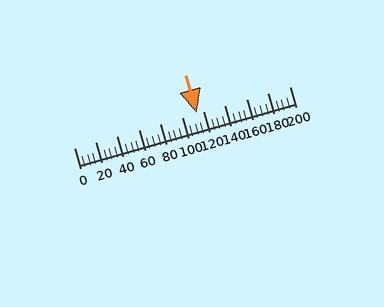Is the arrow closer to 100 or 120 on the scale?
The arrow is closer to 120.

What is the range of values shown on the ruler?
The ruler shows values from 0 to 200.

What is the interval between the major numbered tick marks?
The major tick marks are spaced 20 units apart.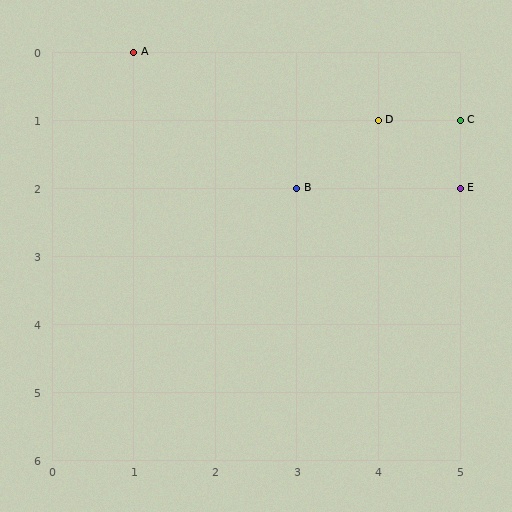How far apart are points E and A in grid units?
Points E and A are 4 columns and 2 rows apart (about 4.5 grid units diagonally).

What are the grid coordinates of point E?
Point E is at grid coordinates (5, 2).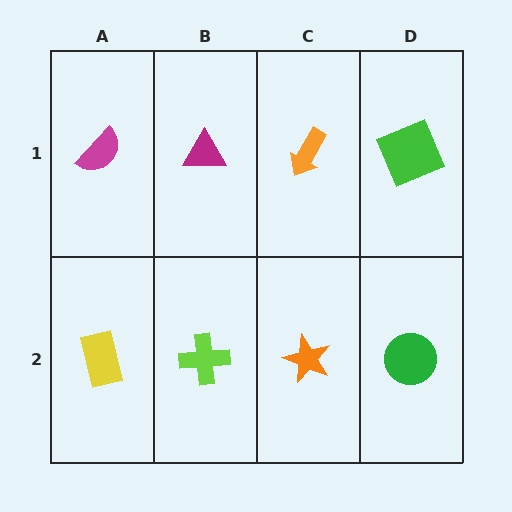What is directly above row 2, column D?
A green square.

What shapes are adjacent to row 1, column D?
A green circle (row 2, column D), an orange arrow (row 1, column C).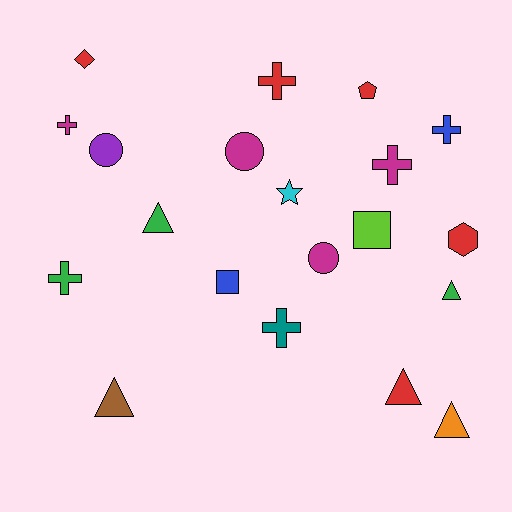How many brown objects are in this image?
There is 1 brown object.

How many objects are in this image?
There are 20 objects.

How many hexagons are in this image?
There is 1 hexagon.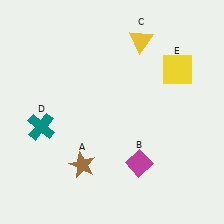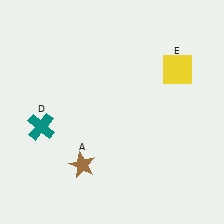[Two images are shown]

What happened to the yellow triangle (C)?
The yellow triangle (C) was removed in Image 2. It was in the top-right area of Image 1.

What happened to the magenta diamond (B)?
The magenta diamond (B) was removed in Image 2. It was in the bottom-right area of Image 1.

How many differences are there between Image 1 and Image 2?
There are 2 differences between the two images.